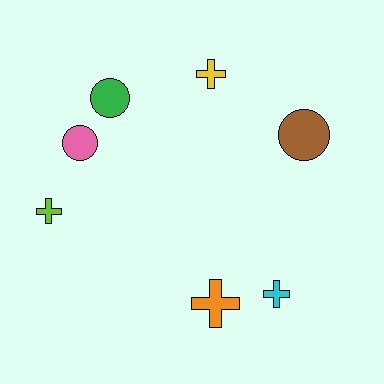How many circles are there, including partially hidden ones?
There are 3 circles.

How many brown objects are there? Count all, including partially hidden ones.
There is 1 brown object.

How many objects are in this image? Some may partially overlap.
There are 7 objects.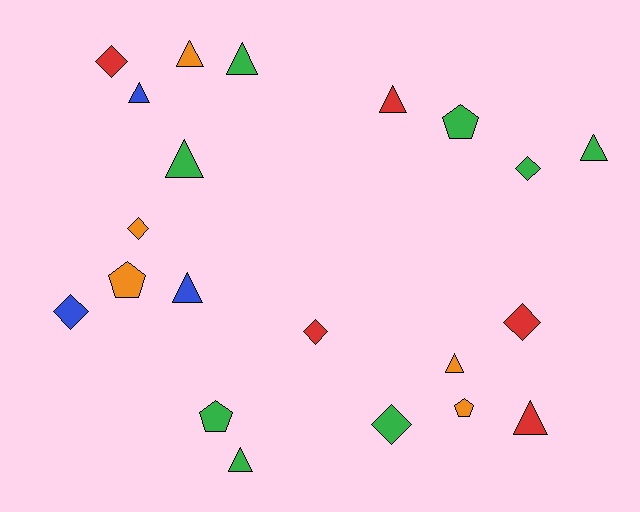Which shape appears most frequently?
Triangle, with 10 objects.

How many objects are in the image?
There are 21 objects.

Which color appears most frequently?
Green, with 8 objects.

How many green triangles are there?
There are 4 green triangles.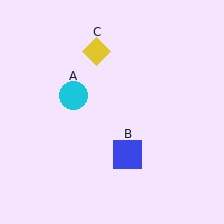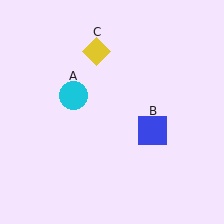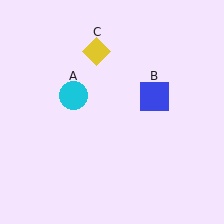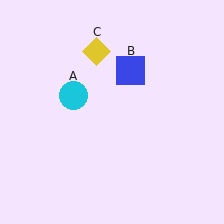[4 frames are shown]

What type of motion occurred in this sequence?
The blue square (object B) rotated counterclockwise around the center of the scene.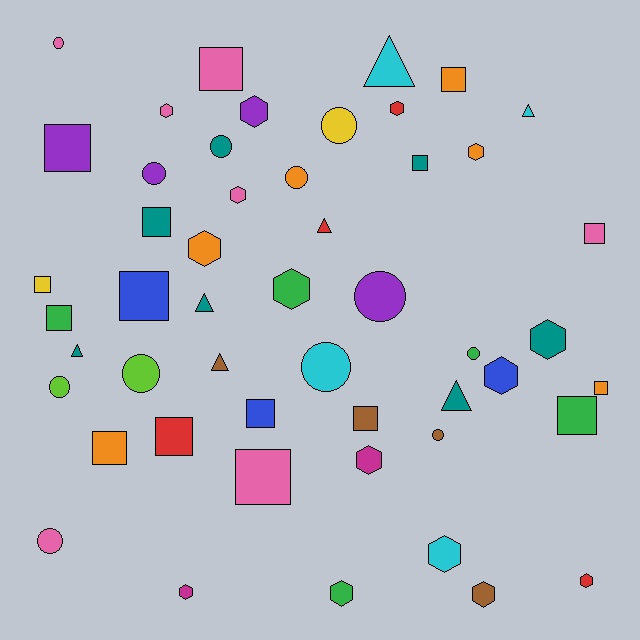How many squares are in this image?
There are 16 squares.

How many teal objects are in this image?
There are 7 teal objects.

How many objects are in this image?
There are 50 objects.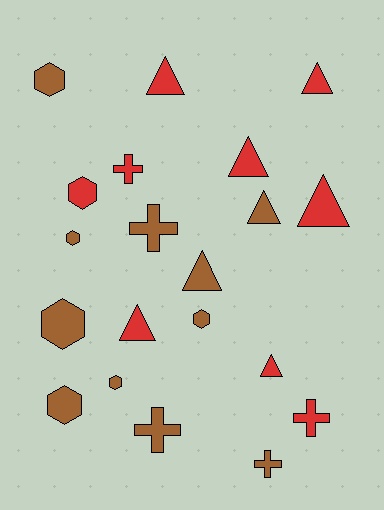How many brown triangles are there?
There are 2 brown triangles.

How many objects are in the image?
There are 20 objects.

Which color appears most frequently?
Brown, with 11 objects.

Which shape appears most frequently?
Triangle, with 8 objects.